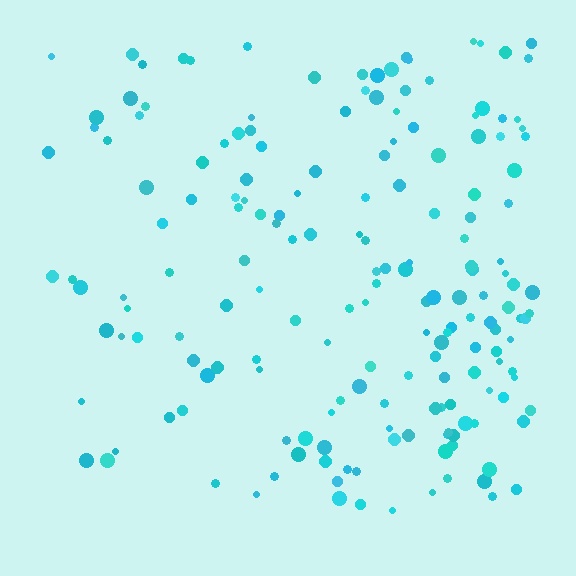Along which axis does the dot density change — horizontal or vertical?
Horizontal.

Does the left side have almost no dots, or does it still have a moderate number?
Still a moderate number, just noticeably fewer than the right.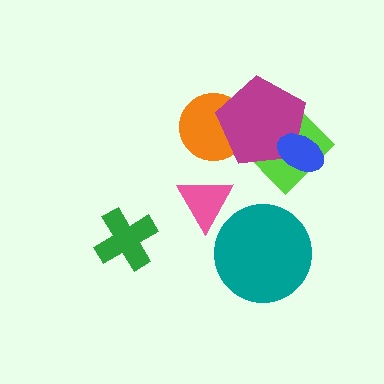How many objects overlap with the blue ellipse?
2 objects overlap with the blue ellipse.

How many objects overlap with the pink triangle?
0 objects overlap with the pink triangle.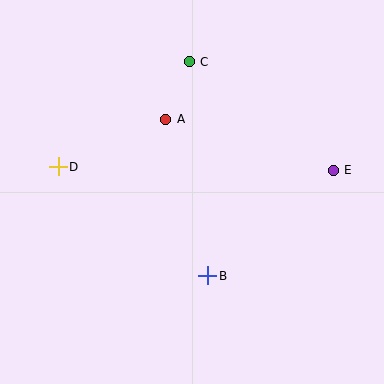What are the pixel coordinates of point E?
Point E is at (333, 170).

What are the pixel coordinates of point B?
Point B is at (208, 276).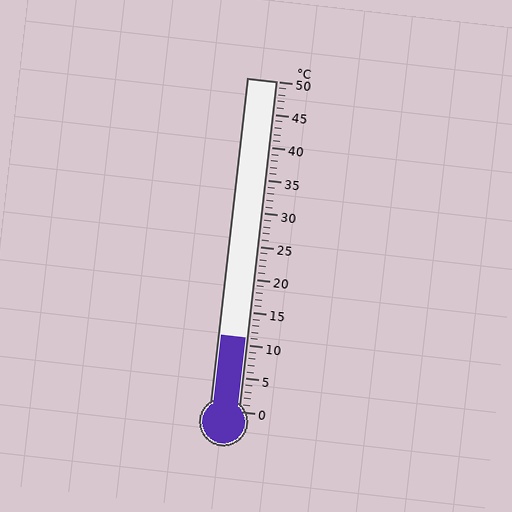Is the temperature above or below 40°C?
The temperature is below 40°C.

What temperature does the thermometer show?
The thermometer shows approximately 11°C.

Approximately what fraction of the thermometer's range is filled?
The thermometer is filled to approximately 20% of its range.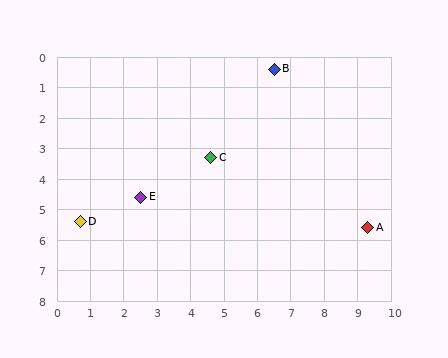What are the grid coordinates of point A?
Point A is at approximately (9.3, 5.6).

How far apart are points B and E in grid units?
Points B and E are about 5.8 grid units apart.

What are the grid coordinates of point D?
Point D is at approximately (0.7, 5.4).